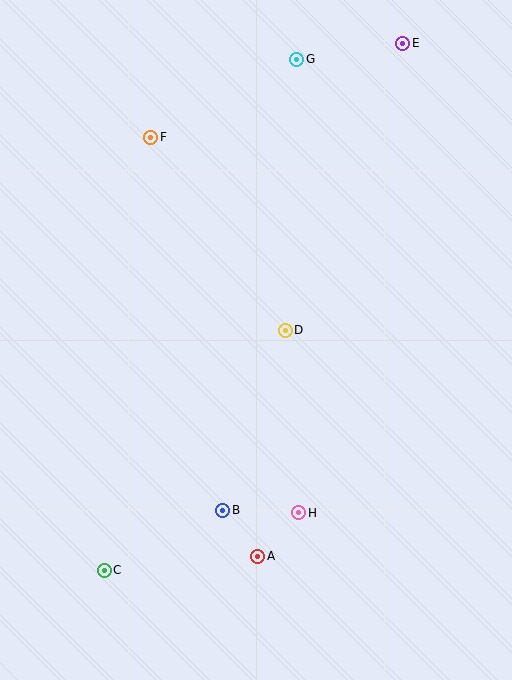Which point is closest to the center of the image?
Point D at (285, 330) is closest to the center.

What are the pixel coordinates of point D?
Point D is at (285, 330).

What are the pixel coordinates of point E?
Point E is at (403, 43).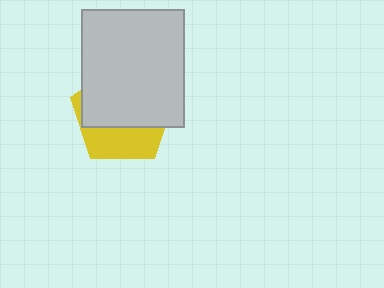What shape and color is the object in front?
The object in front is a light gray rectangle.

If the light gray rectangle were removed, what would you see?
You would see the complete yellow pentagon.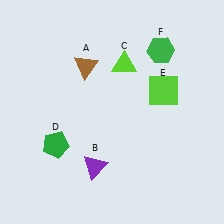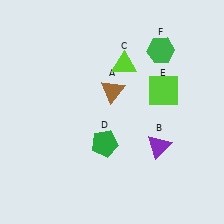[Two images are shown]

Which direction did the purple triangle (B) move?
The purple triangle (B) moved right.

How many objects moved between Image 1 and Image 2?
3 objects moved between the two images.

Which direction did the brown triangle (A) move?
The brown triangle (A) moved right.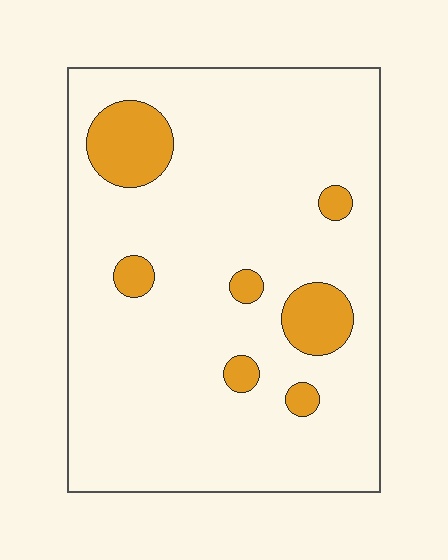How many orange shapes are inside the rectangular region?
7.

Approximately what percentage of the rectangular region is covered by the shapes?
Approximately 10%.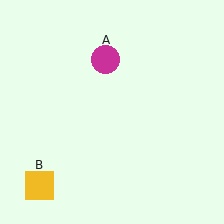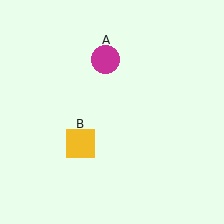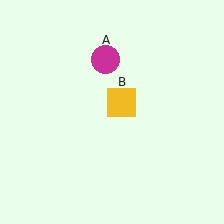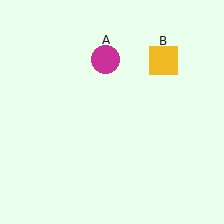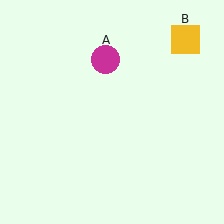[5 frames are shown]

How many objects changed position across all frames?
1 object changed position: yellow square (object B).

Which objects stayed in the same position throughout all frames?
Magenta circle (object A) remained stationary.